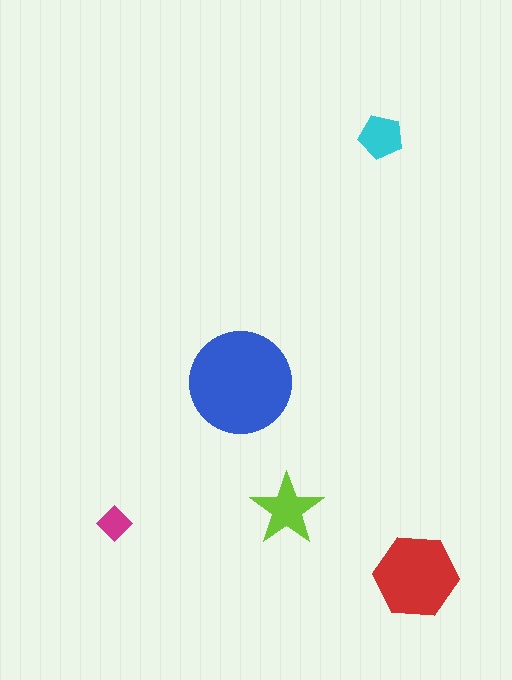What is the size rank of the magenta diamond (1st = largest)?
5th.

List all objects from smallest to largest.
The magenta diamond, the cyan pentagon, the lime star, the red hexagon, the blue circle.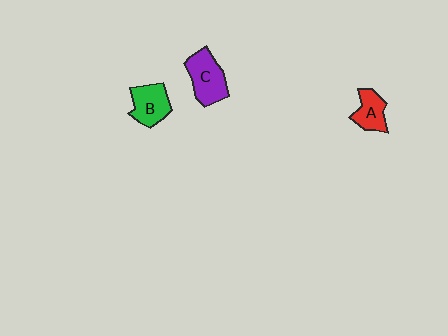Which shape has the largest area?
Shape C (purple).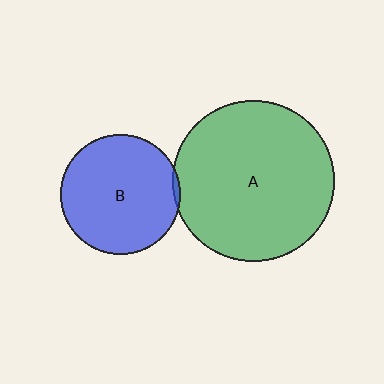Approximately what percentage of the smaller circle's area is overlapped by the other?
Approximately 5%.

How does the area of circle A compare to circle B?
Approximately 1.8 times.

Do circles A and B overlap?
Yes.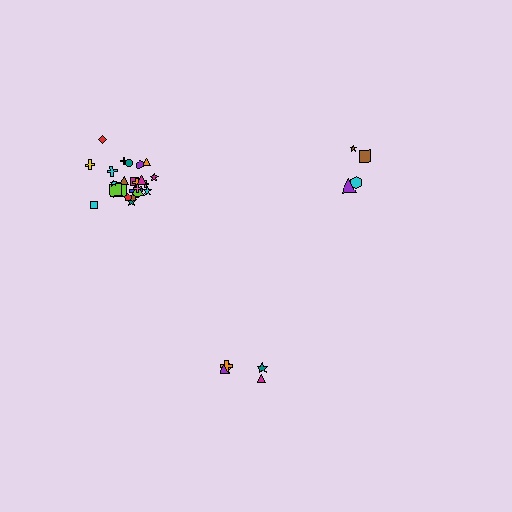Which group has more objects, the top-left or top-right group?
The top-left group.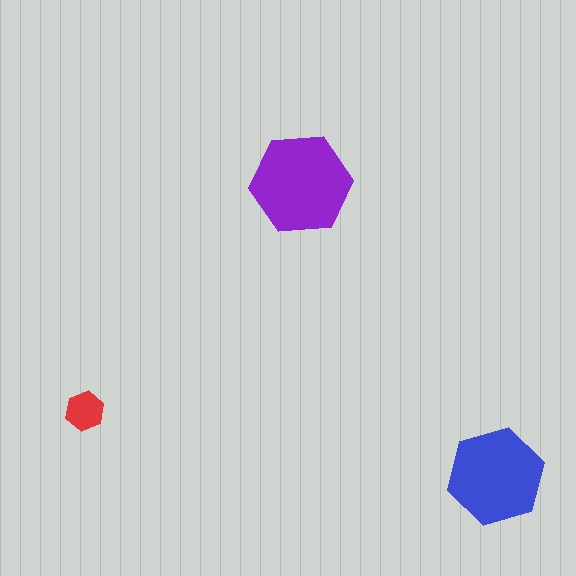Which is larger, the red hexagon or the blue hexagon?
The blue one.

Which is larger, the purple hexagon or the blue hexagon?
The purple one.